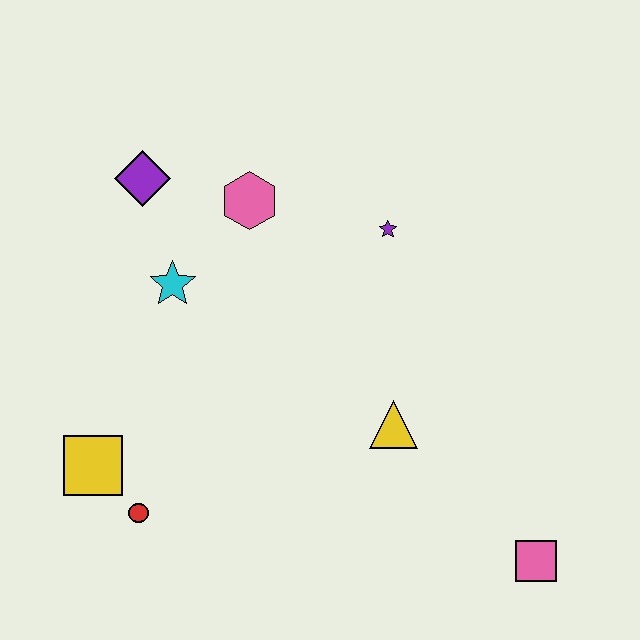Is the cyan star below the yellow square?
No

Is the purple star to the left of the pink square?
Yes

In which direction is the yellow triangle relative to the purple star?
The yellow triangle is below the purple star.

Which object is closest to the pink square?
The yellow triangle is closest to the pink square.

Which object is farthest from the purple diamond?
The pink square is farthest from the purple diamond.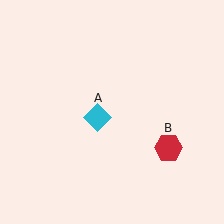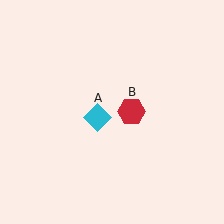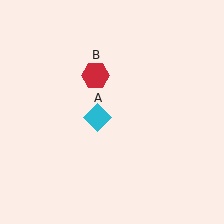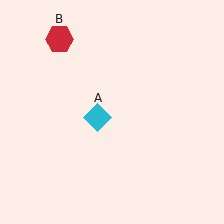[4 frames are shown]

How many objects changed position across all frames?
1 object changed position: red hexagon (object B).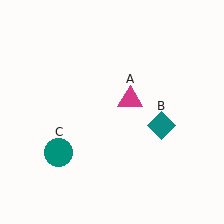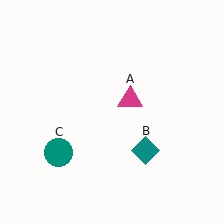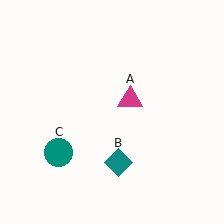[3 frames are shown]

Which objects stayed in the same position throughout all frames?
Magenta triangle (object A) and teal circle (object C) remained stationary.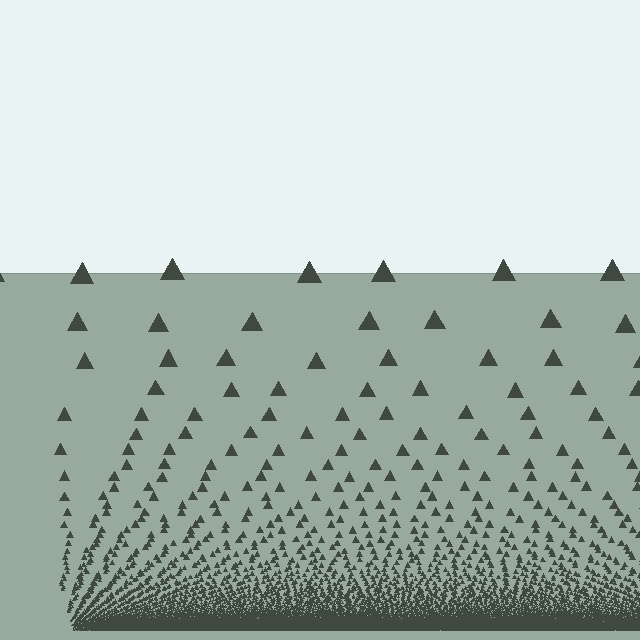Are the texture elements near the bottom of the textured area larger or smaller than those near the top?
Smaller. The gradient is inverted — elements near the bottom are smaller and denser.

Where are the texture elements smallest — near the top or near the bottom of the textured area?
Near the bottom.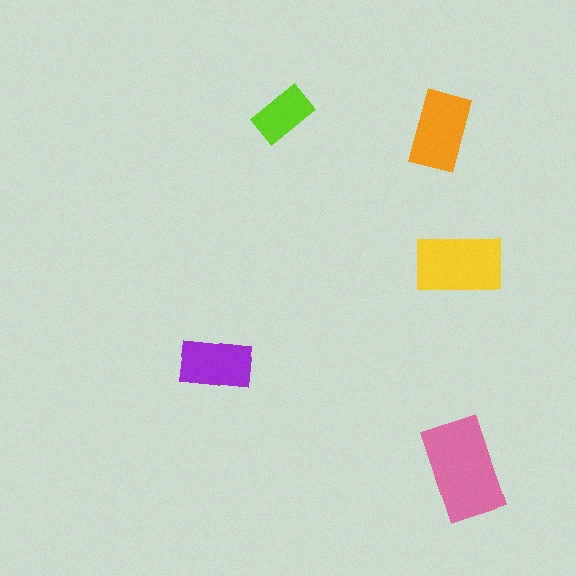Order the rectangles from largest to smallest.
the pink one, the yellow one, the orange one, the purple one, the lime one.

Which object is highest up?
The lime rectangle is topmost.